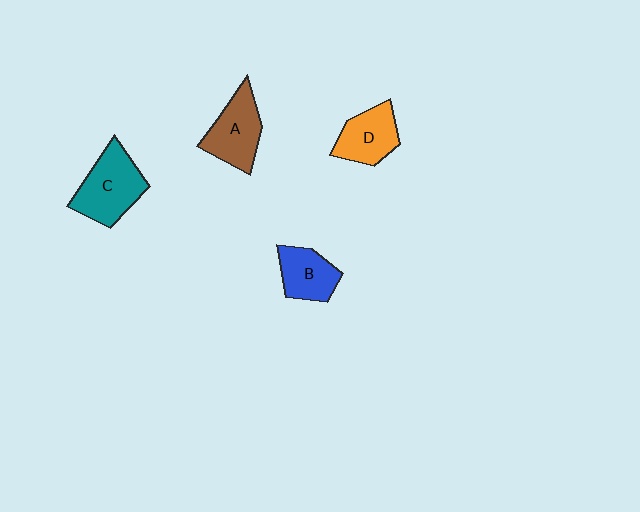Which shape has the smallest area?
Shape B (blue).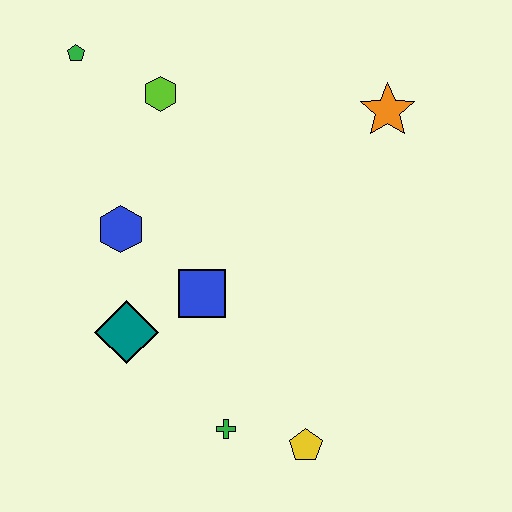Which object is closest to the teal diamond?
The blue square is closest to the teal diamond.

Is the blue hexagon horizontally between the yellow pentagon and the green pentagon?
Yes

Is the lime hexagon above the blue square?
Yes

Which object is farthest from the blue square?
The green pentagon is farthest from the blue square.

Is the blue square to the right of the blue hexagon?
Yes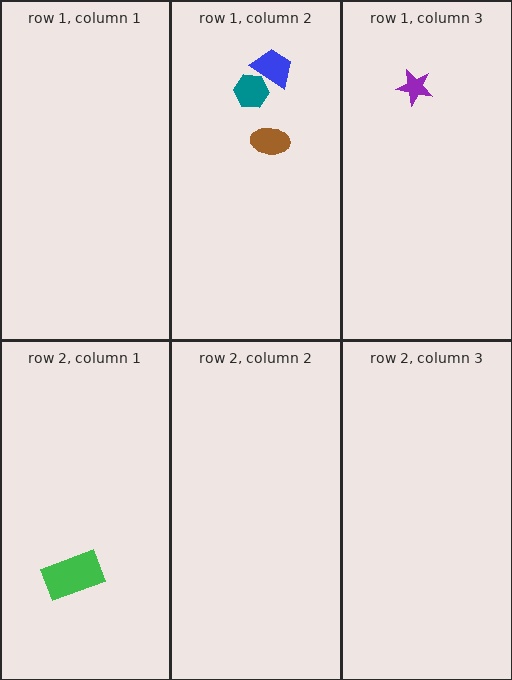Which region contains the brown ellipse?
The row 1, column 2 region.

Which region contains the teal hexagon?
The row 1, column 2 region.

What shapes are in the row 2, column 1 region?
The green rectangle.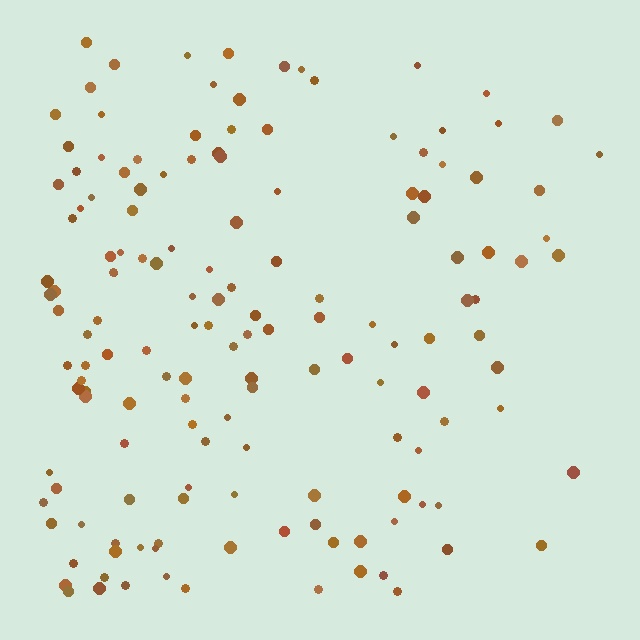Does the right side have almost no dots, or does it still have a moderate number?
Still a moderate number, just noticeably fewer than the left.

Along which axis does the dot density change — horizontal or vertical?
Horizontal.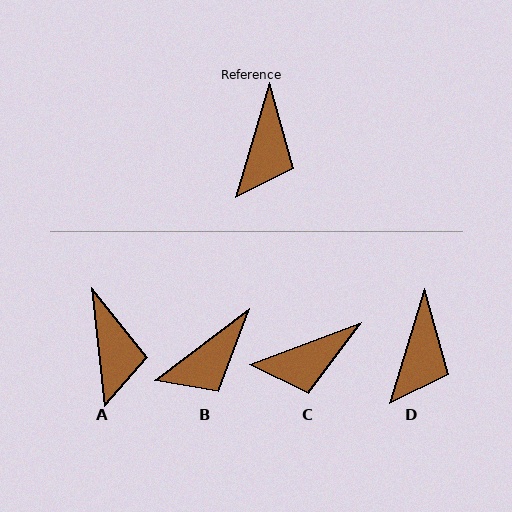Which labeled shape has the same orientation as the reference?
D.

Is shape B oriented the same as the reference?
No, it is off by about 36 degrees.